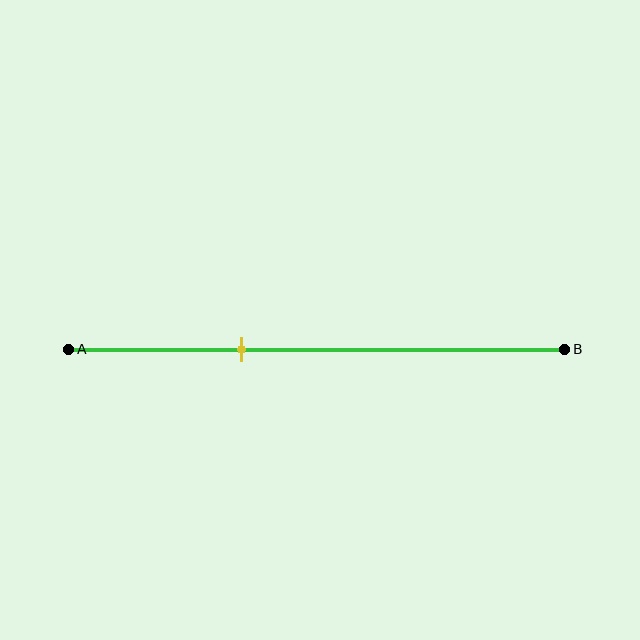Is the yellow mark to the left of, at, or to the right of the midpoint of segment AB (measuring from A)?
The yellow mark is to the left of the midpoint of segment AB.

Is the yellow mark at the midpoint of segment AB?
No, the mark is at about 35% from A, not at the 50% midpoint.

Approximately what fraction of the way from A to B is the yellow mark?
The yellow mark is approximately 35% of the way from A to B.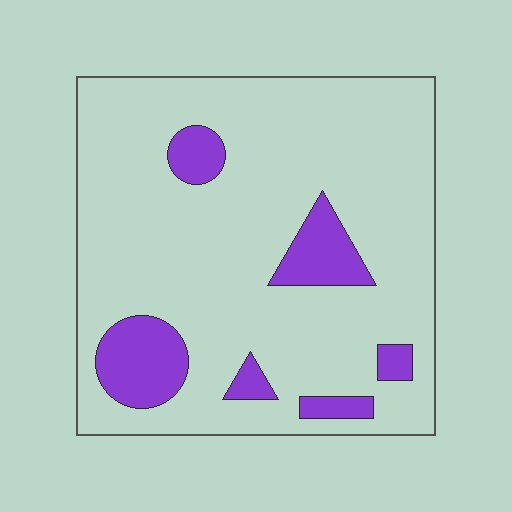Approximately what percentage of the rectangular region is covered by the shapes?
Approximately 15%.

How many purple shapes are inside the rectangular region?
6.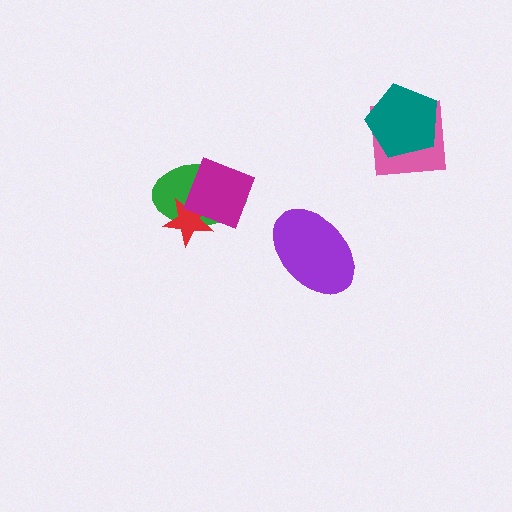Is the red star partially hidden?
Yes, it is partially covered by another shape.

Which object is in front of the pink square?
The teal pentagon is in front of the pink square.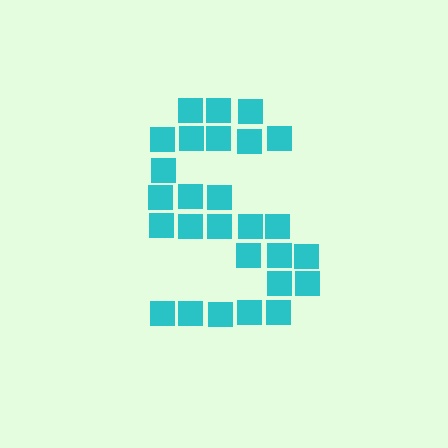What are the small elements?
The small elements are squares.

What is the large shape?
The large shape is the letter S.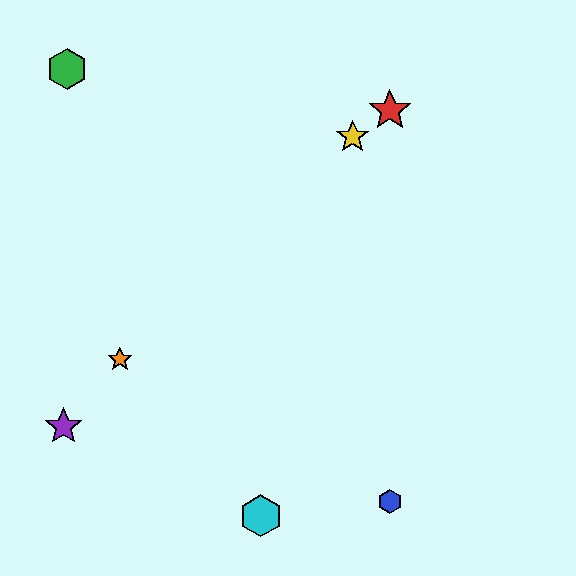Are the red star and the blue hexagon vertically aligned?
Yes, both are at x≈390.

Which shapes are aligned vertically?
The red star, the blue hexagon are aligned vertically.